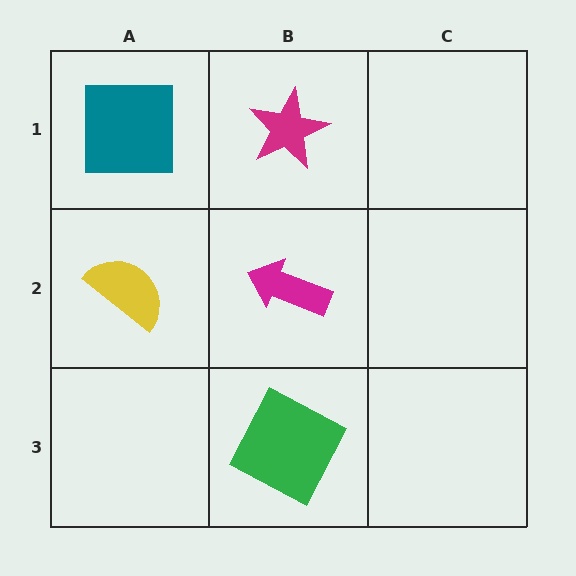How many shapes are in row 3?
1 shape.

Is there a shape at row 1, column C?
No, that cell is empty.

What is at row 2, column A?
A yellow semicircle.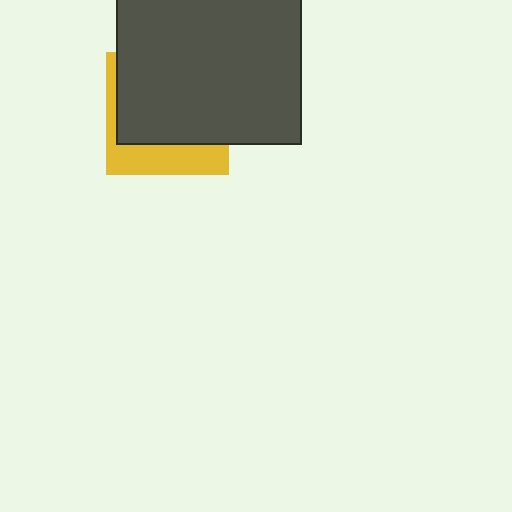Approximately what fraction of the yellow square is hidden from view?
Roughly 70% of the yellow square is hidden behind the dark gray square.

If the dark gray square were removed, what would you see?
You would see the complete yellow square.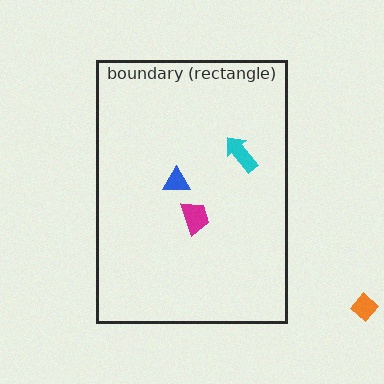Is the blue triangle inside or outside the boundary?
Inside.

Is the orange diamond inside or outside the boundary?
Outside.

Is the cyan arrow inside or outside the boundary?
Inside.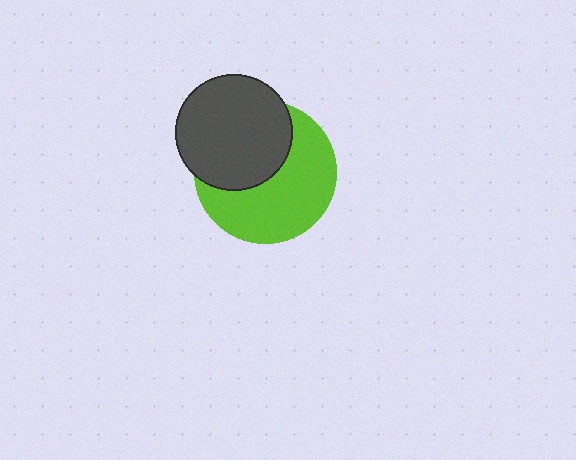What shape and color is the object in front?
The object in front is a dark gray circle.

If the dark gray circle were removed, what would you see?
You would see the complete lime circle.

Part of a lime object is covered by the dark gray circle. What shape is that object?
It is a circle.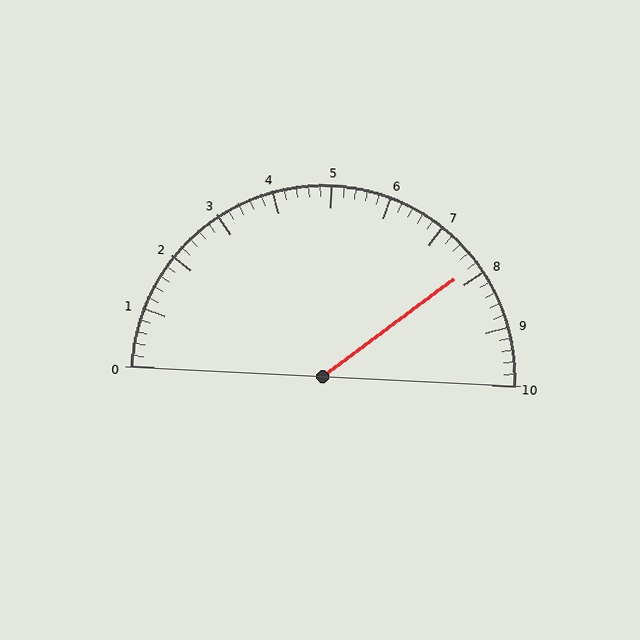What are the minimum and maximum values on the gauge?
The gauge ranges from 0 to 10.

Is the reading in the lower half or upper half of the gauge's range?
The reading is in the upper half of the range (0 to 10).